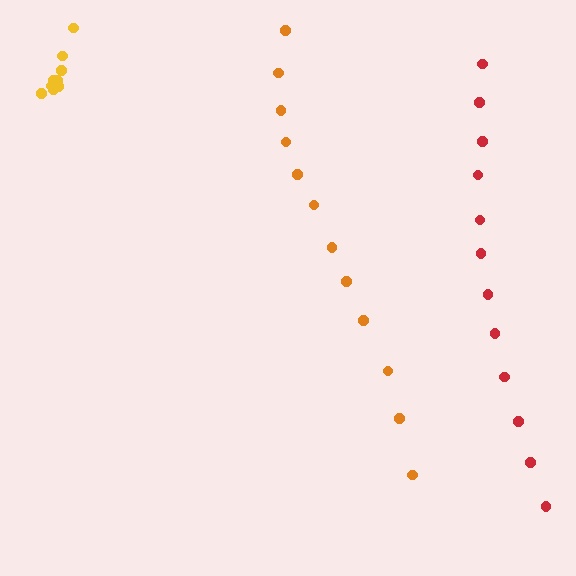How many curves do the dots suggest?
There are 3 distinct paths.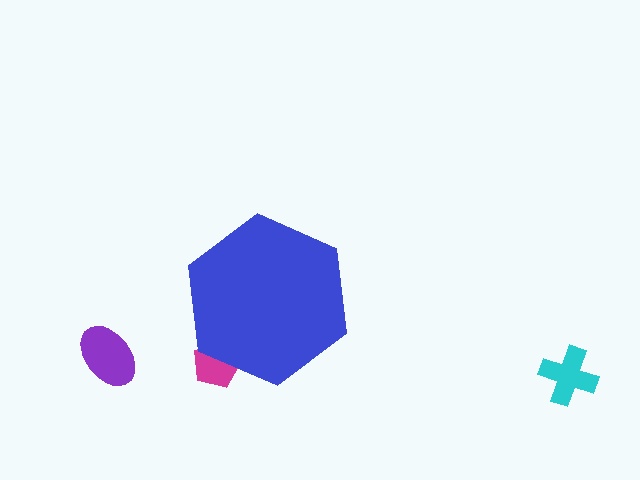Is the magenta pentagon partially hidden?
Yes, the magenta pentagon is partially hidden behind the blue hexagon.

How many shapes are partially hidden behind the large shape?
1 shape is partially hidden.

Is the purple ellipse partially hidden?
No, the purple ellipse is fully visible.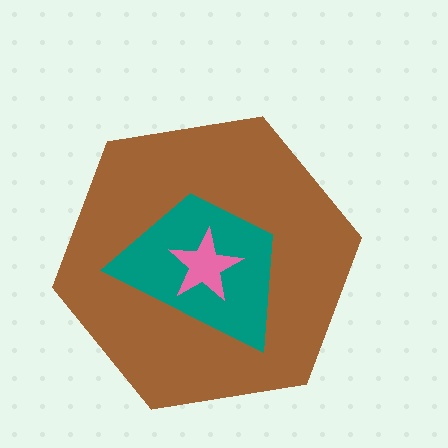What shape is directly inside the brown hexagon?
The teal trapezoid.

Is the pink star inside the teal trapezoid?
Yes.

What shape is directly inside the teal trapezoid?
The pink star.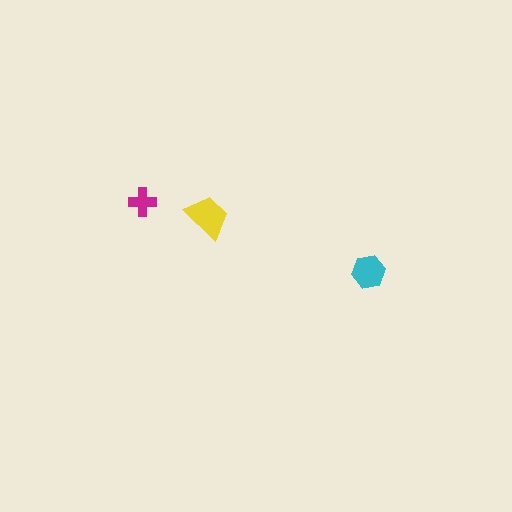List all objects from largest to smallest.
The yellow trapezoid, the cyan hexagon, the magenta cross.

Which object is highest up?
The magenta cross is topmost.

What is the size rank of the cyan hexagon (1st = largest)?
2nd.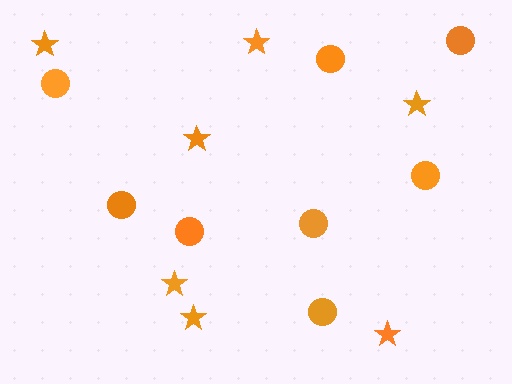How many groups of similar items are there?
There are 2 groups: one group of circles (8) and one group of stars (7).